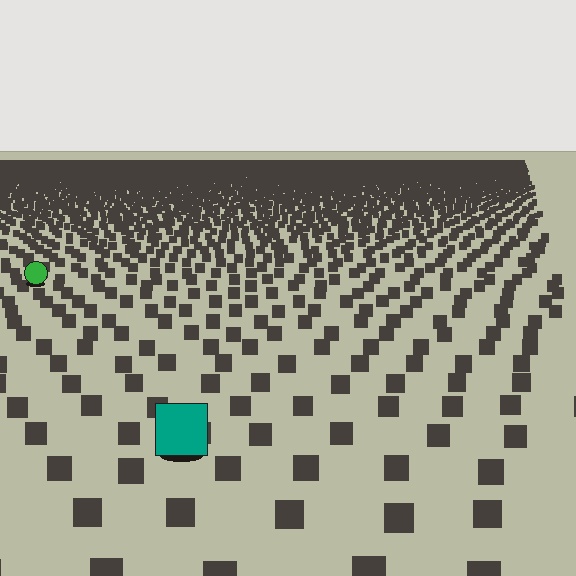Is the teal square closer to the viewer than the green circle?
Yes. The teal square is closer — you can tell from the texture gradient: the ground texture is coarser near it.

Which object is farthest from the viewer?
The green circle is farthest from the viewer. It appears smaller and the ground texture around it is denser.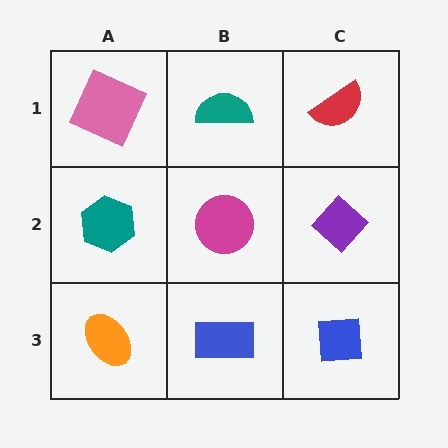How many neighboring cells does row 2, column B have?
4.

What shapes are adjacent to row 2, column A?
A pink square (row 1, column A), an orange ellipse (row 3, column A), a magenta circle (row 2, column B).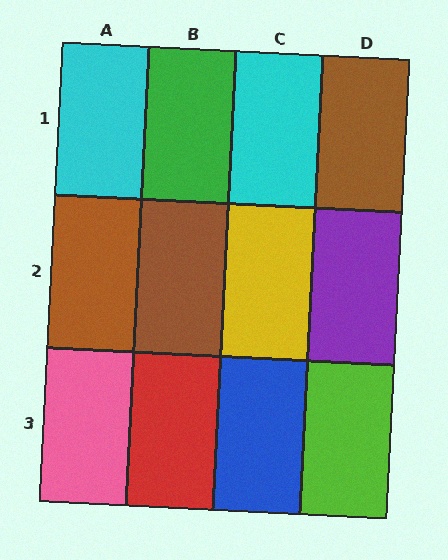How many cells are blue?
1 cell is blue.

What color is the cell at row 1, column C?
Cyan.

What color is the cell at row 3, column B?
Red.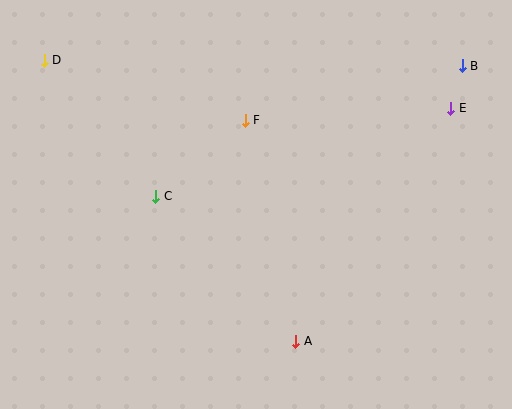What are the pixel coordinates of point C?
Point C is at (156, 196).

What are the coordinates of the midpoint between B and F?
The midpoint between B and F is at (354, 93).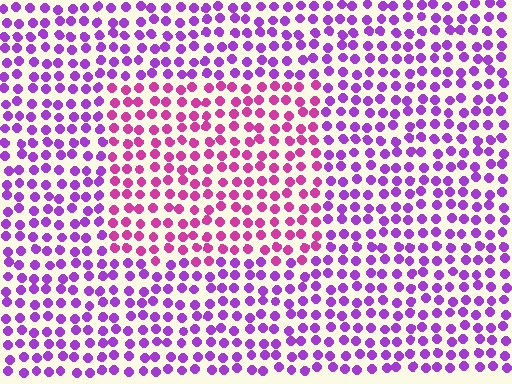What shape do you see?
I see a rectangle.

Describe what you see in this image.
The image is filled with small purple elements in a uniform arrangement. A rectangle-shaped region is visible where the elements are tinted to a slightly different hue, forming a subtle color boundary.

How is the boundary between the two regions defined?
The boundary is defined purely by a slight shift in hue (about 37 degrees). Spacing, size, and orientation are identical on both sides.